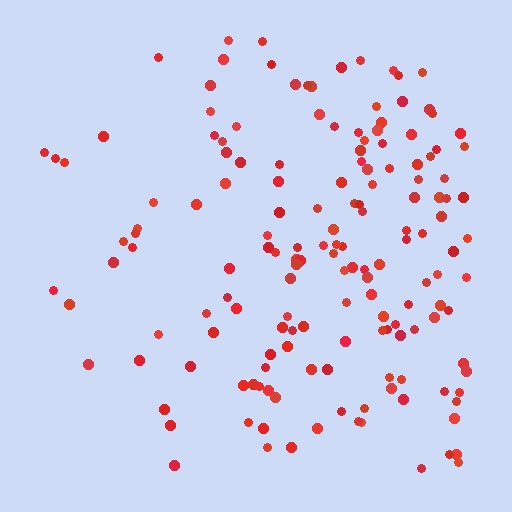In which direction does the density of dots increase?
From left to right, with the right side densest.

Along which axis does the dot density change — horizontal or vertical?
Horizontal.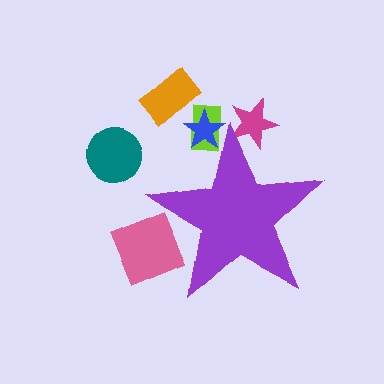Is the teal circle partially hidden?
No, the teal circle is fully visible.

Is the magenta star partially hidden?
Yes, the magenta star is partially hidden behind the purple star.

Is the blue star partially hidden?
Yes, the blue star is partially hidden behind the purple star.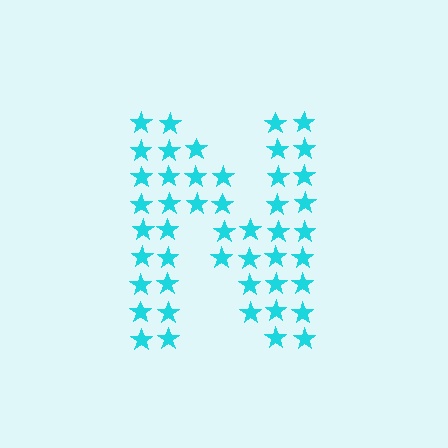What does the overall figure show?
The overall figure shows the letter N.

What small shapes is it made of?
It is made of small stars.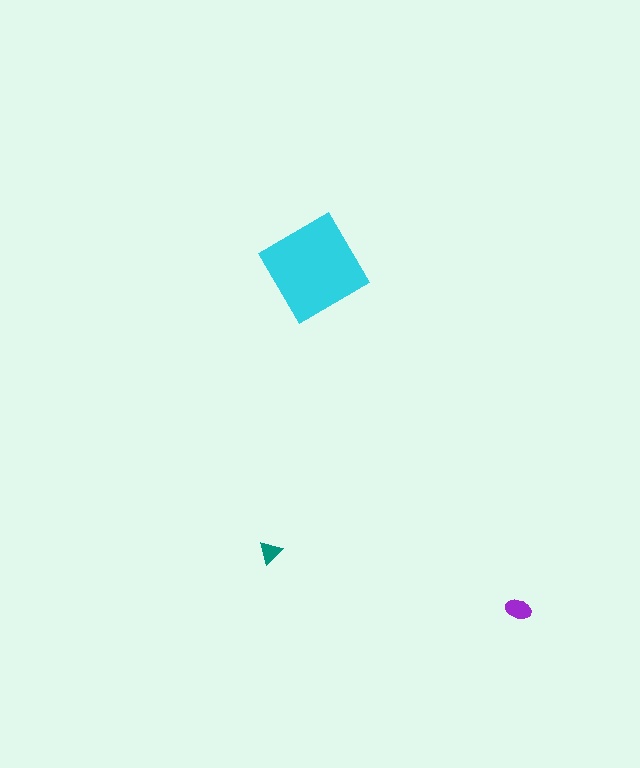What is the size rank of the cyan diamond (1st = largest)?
1st.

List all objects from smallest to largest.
The teal triangle, the purple ellipse, the cyan diamond.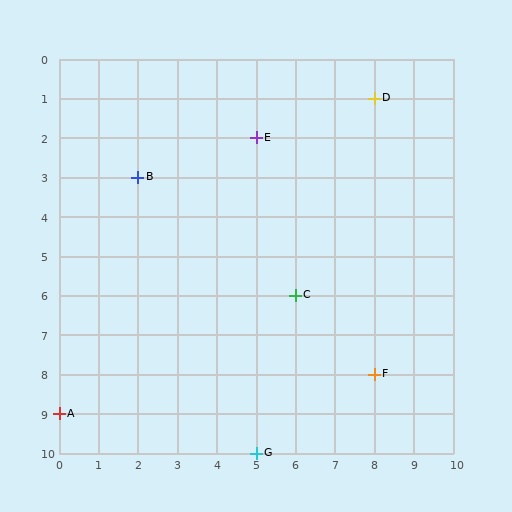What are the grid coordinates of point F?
Point F is at grid coordinates (8, 8).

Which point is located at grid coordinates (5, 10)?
Point G is at (5, 10).